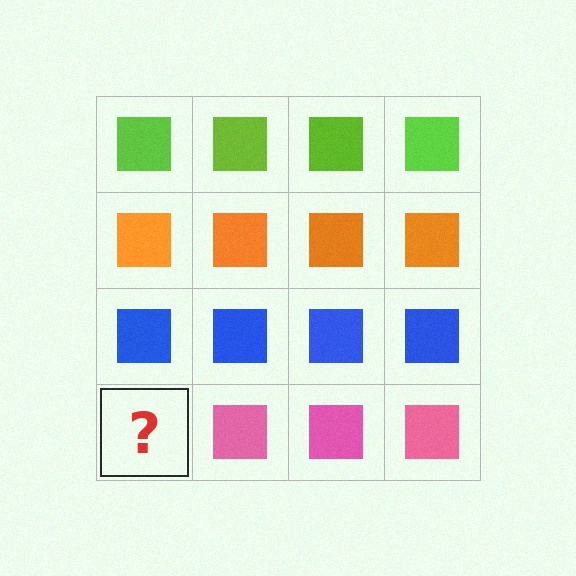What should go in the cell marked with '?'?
The missing cell should contain a pink square.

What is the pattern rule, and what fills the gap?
The rule is that each row has a consistent color. The gap should be filled with a pink square.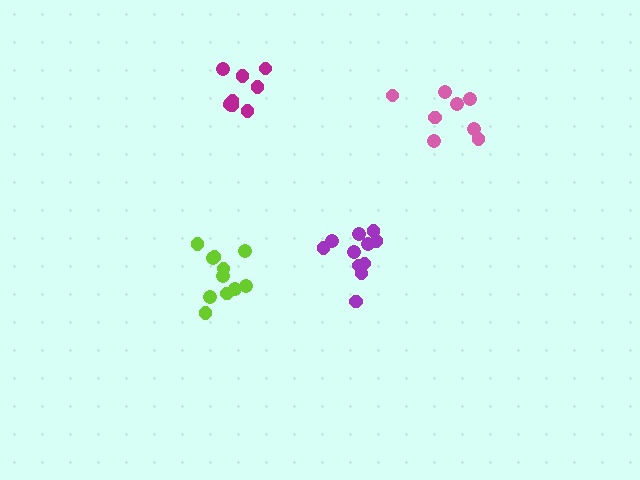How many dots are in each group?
Group 1: 11 dots, Group 2: 9 dots, Group 3: 8 dots, Group 4: 11 dots (39 total).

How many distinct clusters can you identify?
There are 4 distinct clusters.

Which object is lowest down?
The lime cluster is bottommost.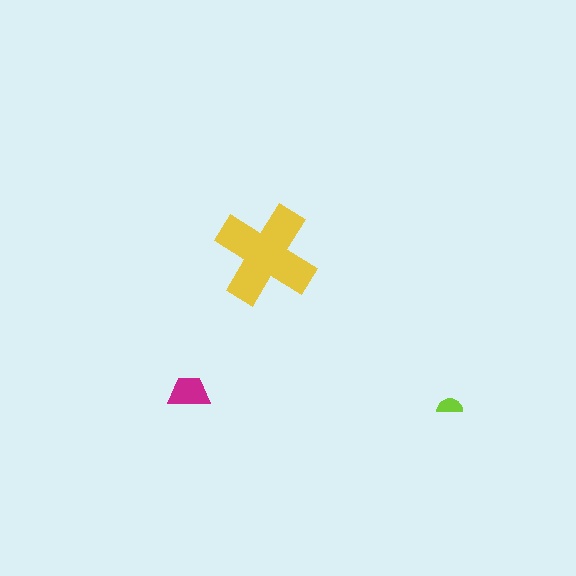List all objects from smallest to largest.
The lime semicircle, the magenta trapezoid, the yellow cross.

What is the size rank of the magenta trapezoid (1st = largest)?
2nd.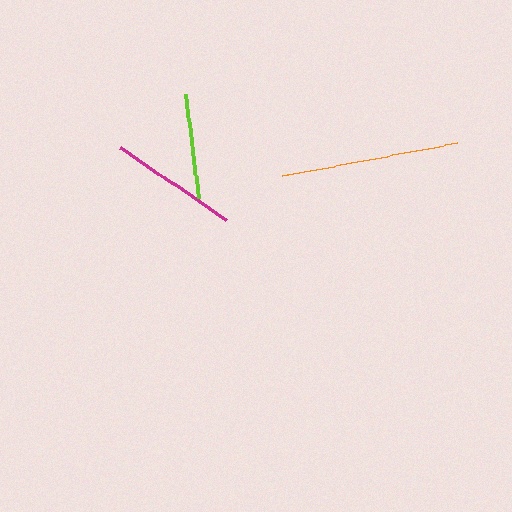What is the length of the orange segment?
The orange segment is approximately 178 pixels long.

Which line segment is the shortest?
The lime line is the shortest at approximately 105 pixels.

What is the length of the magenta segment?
The magenta segment is approximately 128 pixels long.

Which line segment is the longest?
The orange line is the longest at approximately 178 pixels.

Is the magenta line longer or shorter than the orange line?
The orange line is longer than the magenta line.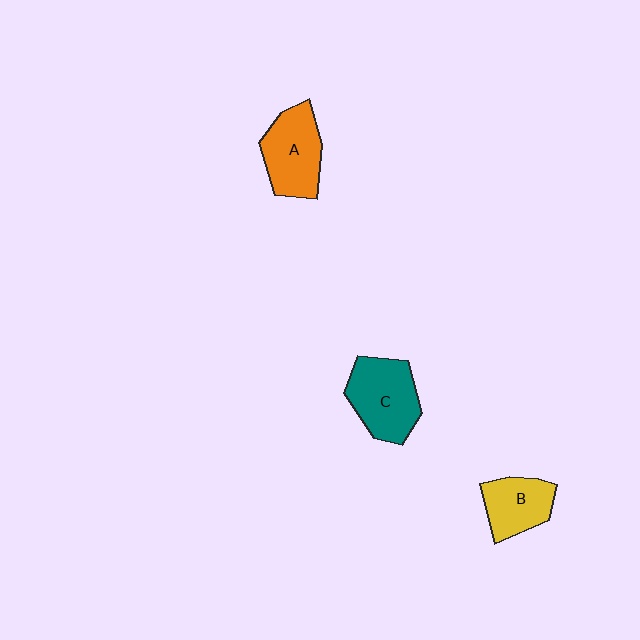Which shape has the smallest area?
Shape B (yellow).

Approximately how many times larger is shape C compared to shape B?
Approximately 1.4 times.